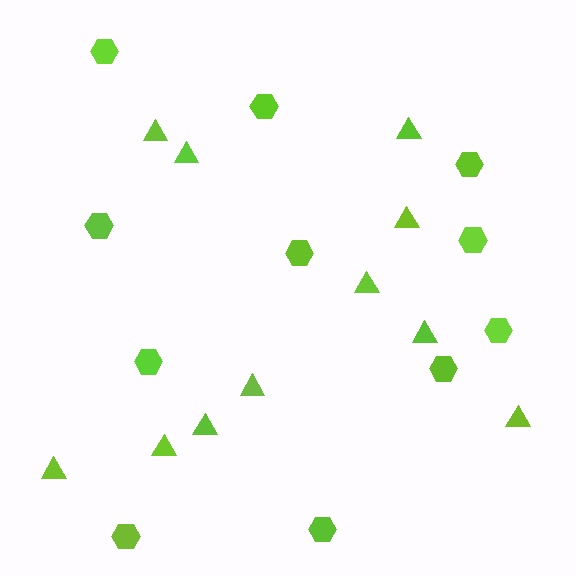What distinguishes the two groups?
There are 2 groups: one group of hexagons (11) and one group of triangles (11).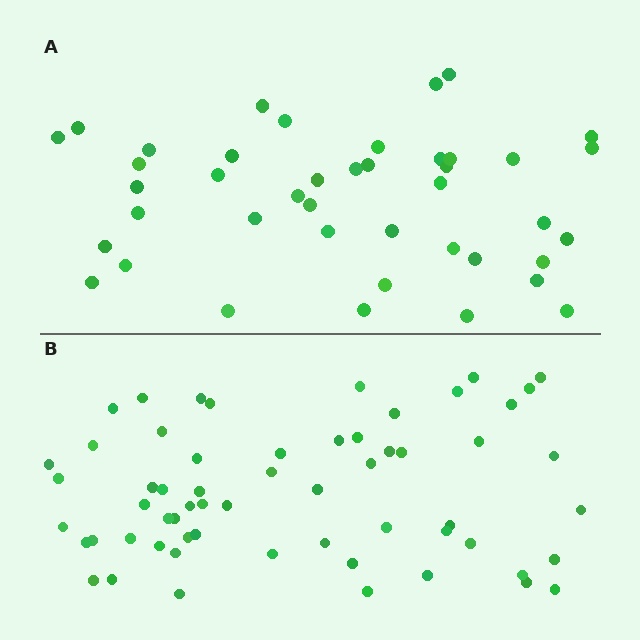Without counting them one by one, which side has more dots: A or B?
Region B (the bottom region) has more dots.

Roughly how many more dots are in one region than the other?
Region B has approximately 20 more dots than region A.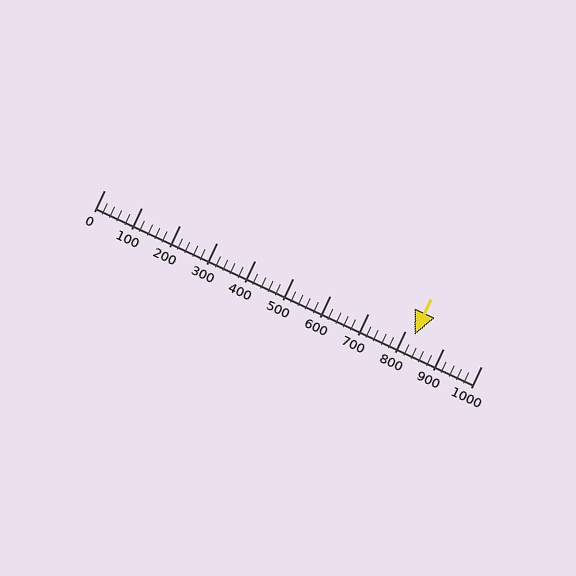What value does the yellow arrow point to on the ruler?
The yellow arrow points to approximately 823.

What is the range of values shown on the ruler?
The ruler shows values from 0 to 1000.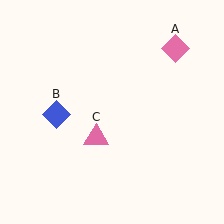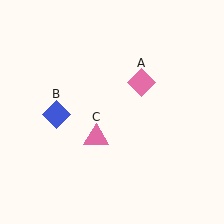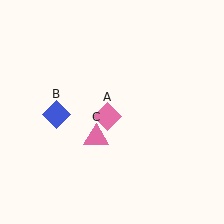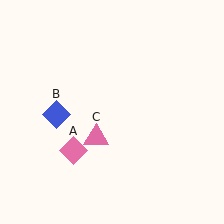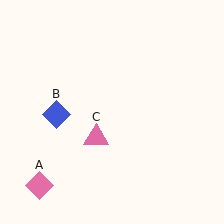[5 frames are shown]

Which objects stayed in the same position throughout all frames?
Blue diamond (object B) and pink triangle (object C) remained stationary.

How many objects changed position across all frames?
1 object changed position: pink diamond (object A).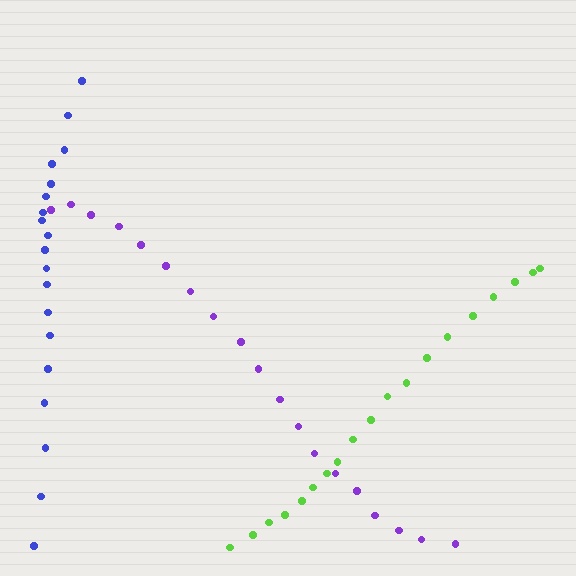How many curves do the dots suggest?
There are 3 distinct paths.